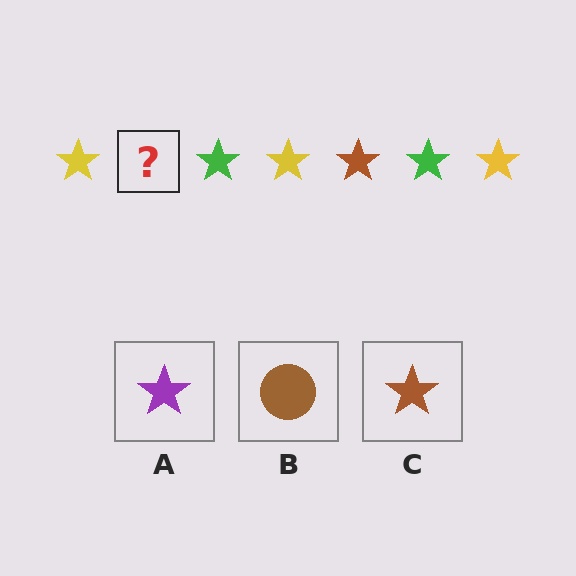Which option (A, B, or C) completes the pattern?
C.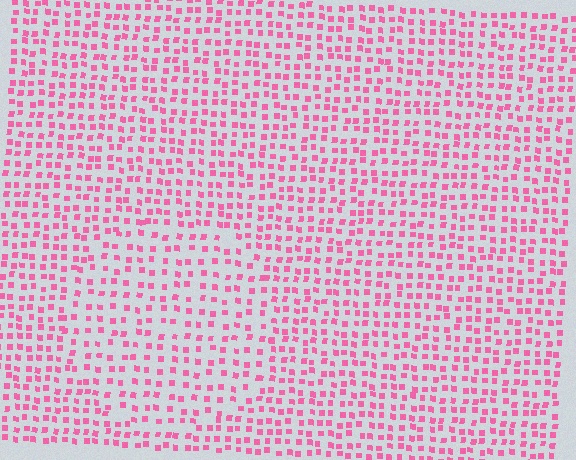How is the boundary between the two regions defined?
The boundary is defined by a change in element density (approximately 1.5x ratio). All elements are the same color, size, and shape.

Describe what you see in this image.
The image contains small pink elements arranged at two different densities. A circle-shaped region is visible where the elements are less densely packed than the surrounding area.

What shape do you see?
I see a circle.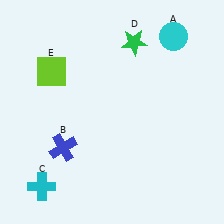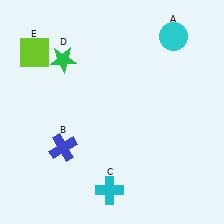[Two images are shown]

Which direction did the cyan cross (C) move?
The cyan cross (C) moved right.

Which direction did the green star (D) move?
The green star (D) moved left.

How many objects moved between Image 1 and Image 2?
3 objects moved between the two images.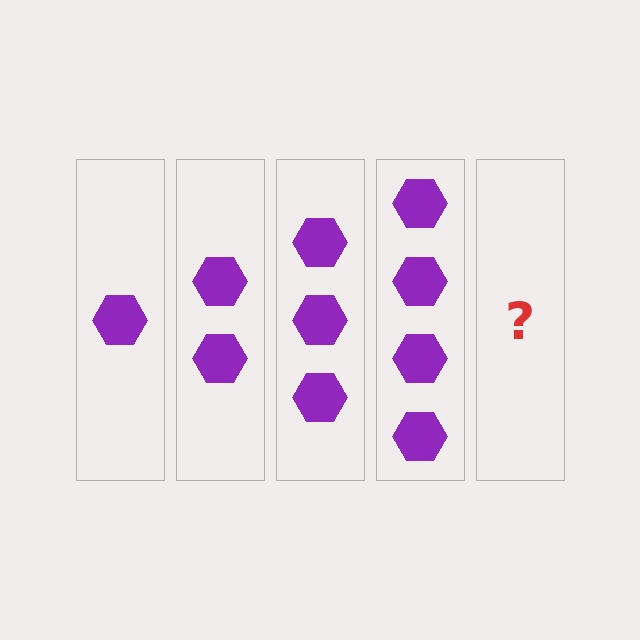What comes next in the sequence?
The next element should be 5 hexagons.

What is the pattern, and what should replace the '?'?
The pattern is that each step adds one more hexagon. The '?' should be 5 hexagons.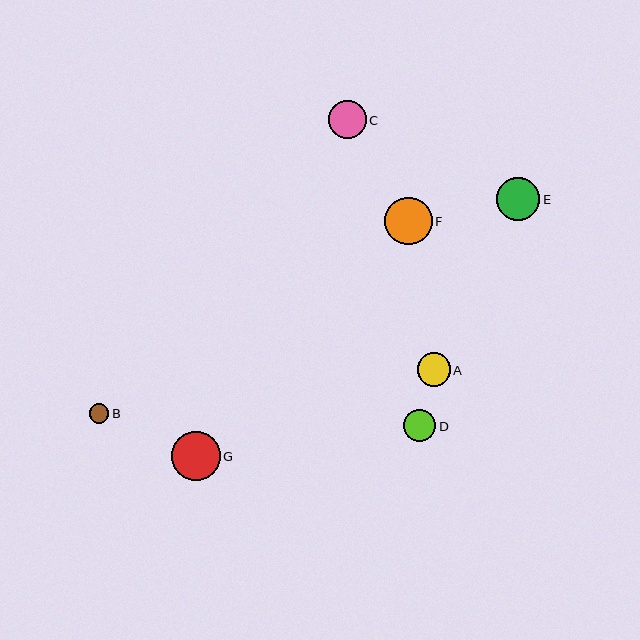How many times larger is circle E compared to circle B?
Circle E is approximately 2.2 times the size of circle B.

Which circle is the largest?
Circle G is the largest with a size of approximately 49 pixels.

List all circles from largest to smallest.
From largest to smallest: G, F, E, C, A, D, B.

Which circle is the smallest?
Circle B is the smallest with a size of approximately 20 pixels.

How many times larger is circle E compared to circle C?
Circle E is approximately 1.1 times the size of circle C.